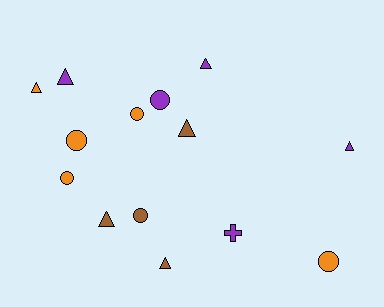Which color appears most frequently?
Purple, with 5 objects.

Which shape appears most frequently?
Triangle, with 7 objects.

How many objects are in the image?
There are 14 objects.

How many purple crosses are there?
There is 1 purple cross.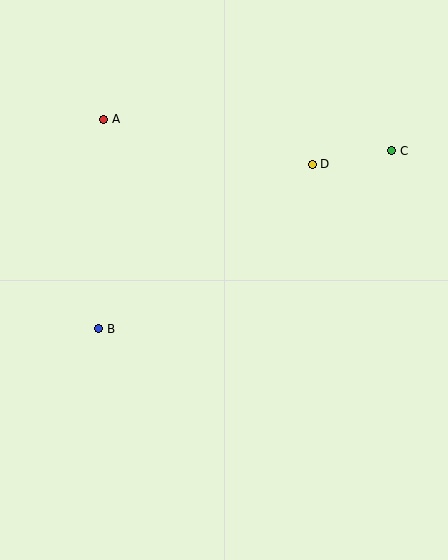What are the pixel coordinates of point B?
Point B is at (99, 329).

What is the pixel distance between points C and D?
The distance between C and D is 81 pixels.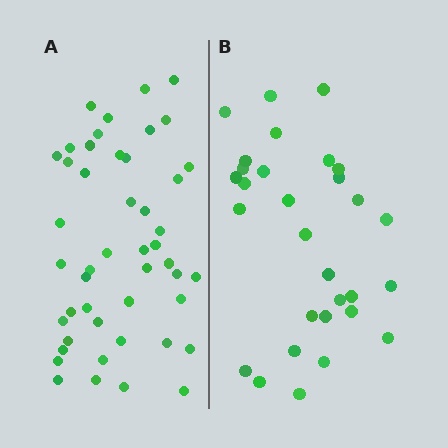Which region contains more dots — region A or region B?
Region A (the left region) has more dots.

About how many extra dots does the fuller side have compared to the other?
Region A has approximately 15 more dots than region B.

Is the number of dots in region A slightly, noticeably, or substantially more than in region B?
Region A has substantially more. The ratio is roughly 1.6 to 1.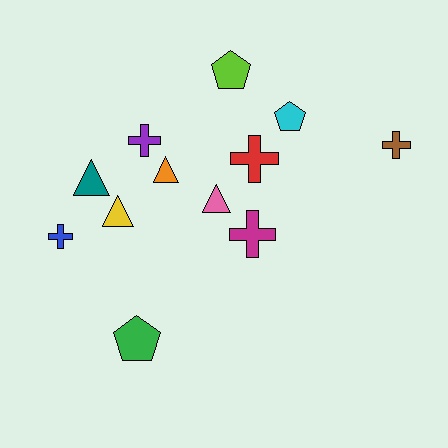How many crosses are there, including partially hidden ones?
There are 5 crosses.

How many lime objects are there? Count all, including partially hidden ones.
There is 1 lime object.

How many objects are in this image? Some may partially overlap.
There are 12 objects.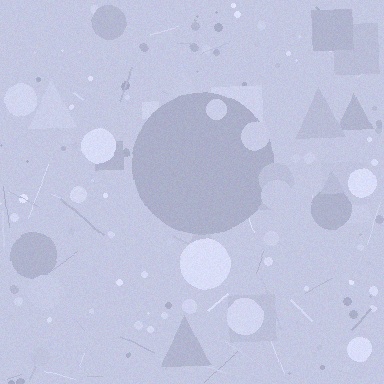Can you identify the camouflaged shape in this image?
The camouflaged shape is a circle.